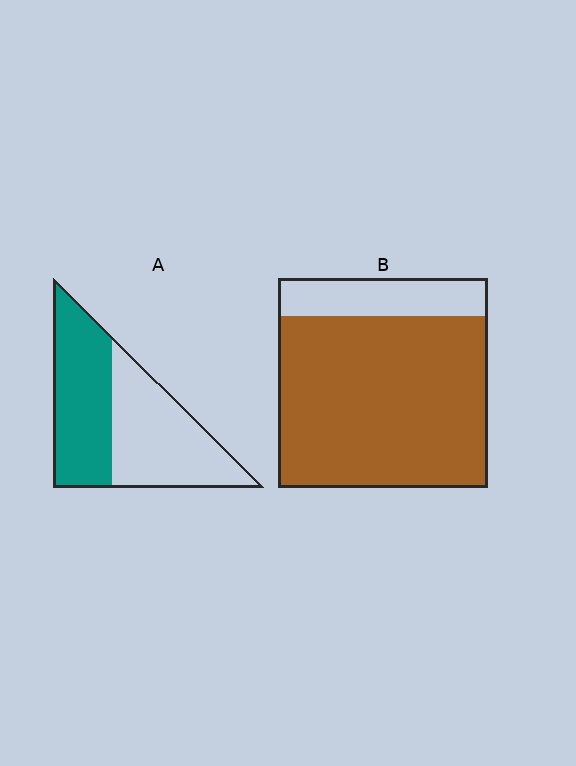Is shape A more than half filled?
Roughly half.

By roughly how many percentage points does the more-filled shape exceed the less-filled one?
By roughly 35 percentage points (B over A).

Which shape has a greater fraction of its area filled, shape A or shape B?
Shape B.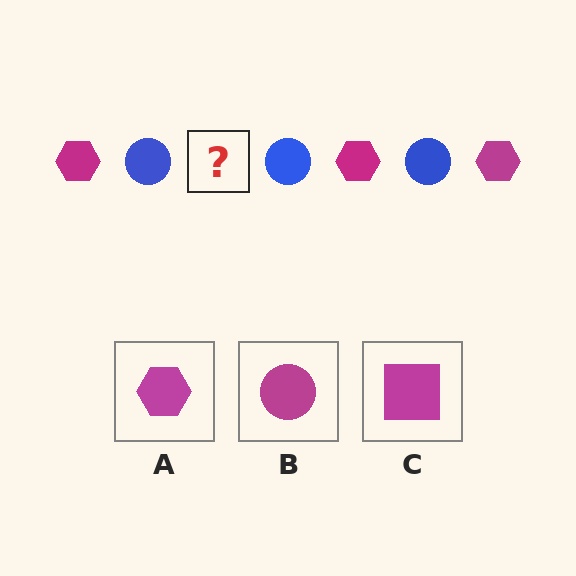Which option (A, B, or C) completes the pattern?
A.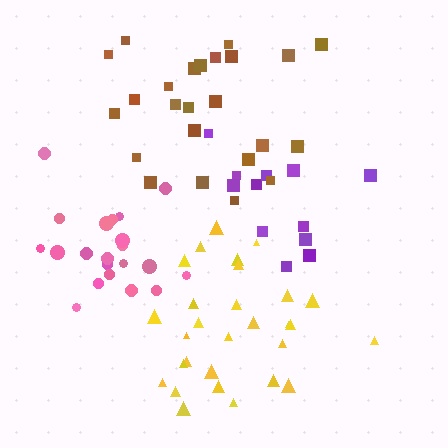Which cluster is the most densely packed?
Pink.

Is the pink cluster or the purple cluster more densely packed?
Pink.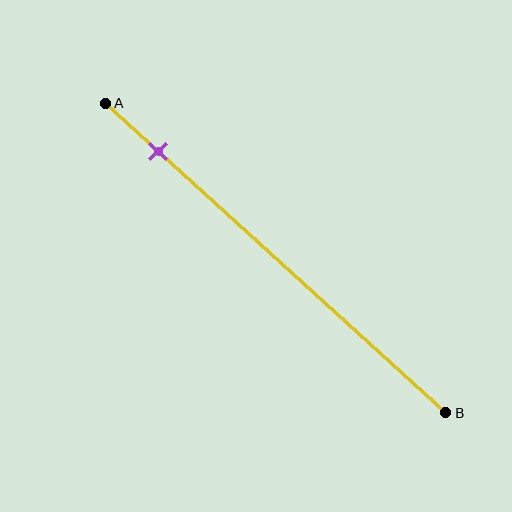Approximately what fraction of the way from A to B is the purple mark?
The purple mark is approximately 15% of the way from A to B.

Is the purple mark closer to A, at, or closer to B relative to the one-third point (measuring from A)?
The purple mark is closer to point A than the one-third point of segment AB.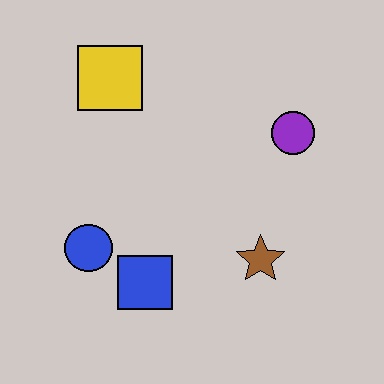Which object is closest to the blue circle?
The blue square is closest to the blue circle.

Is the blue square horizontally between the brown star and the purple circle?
No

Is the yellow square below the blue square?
No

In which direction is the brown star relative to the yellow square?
The brown star is below the yellow square.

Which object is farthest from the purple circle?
The blue circle is farthest from the purple circle.